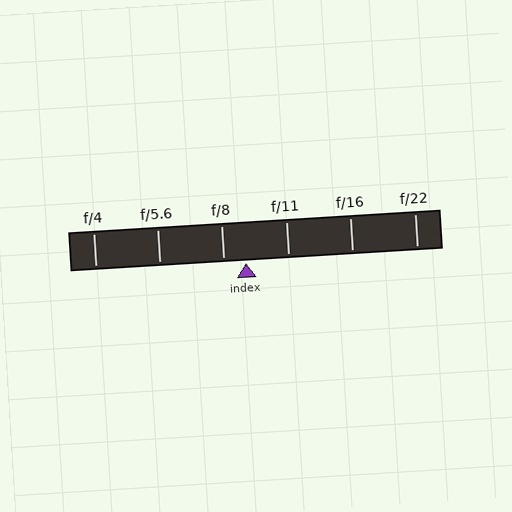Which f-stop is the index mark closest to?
The index mark is closest to f/8.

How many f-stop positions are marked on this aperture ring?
There are 6 f-stop positions marked.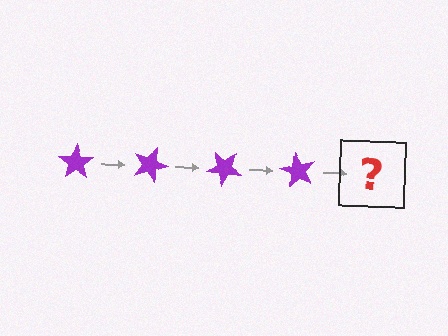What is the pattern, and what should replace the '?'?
The pattern is that the star rotates 20 degrees each step. The '?' should be a purple star rotated 80 degrees.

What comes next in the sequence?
The next element should be a purple star rotated 80 degrees.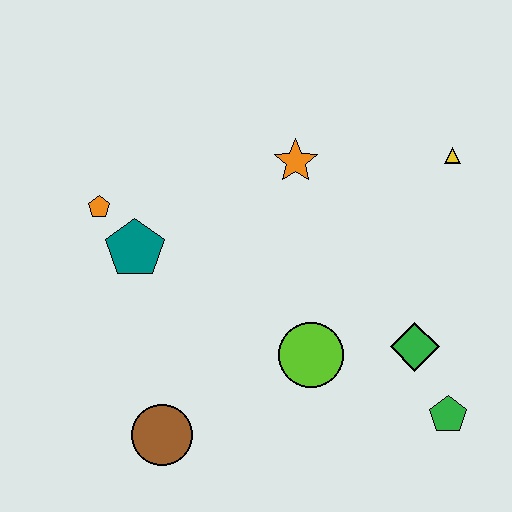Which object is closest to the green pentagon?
The green diamond is closest to the green pentagon.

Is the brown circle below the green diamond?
Yes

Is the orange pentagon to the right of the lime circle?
No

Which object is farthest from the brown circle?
The yellow triangle is farthest from the brown circle.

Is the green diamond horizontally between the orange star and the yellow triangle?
Yes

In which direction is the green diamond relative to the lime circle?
The green diamond is to the right of the lime circle.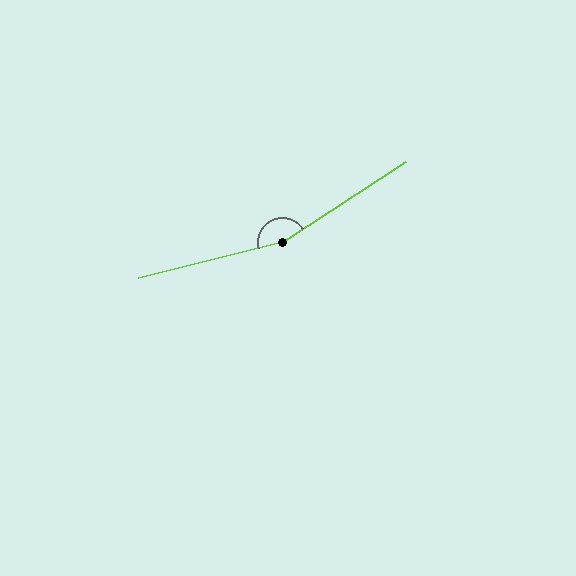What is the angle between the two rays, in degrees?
Approximately 161 degrees.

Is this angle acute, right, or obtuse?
It is obtuse.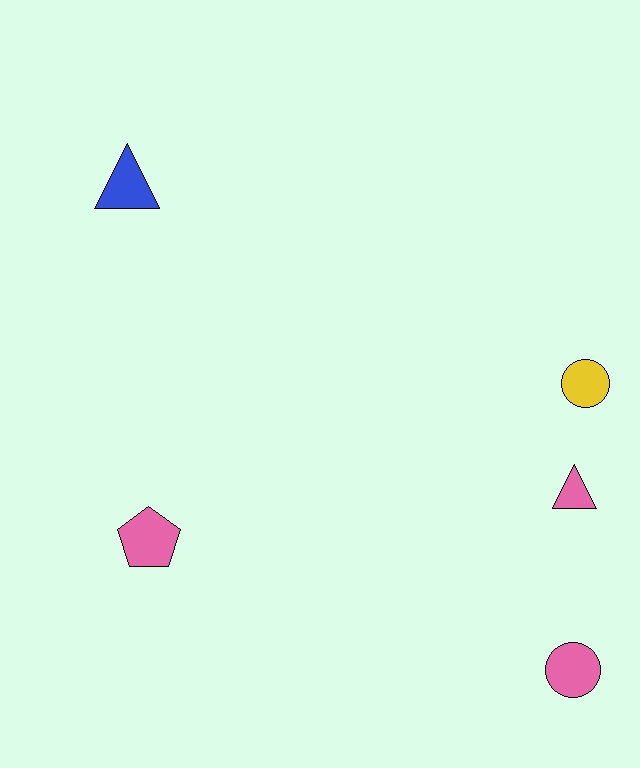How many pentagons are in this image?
There is 1 pentagon.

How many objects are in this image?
There are 5 objects.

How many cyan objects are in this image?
There are no cyan objects.